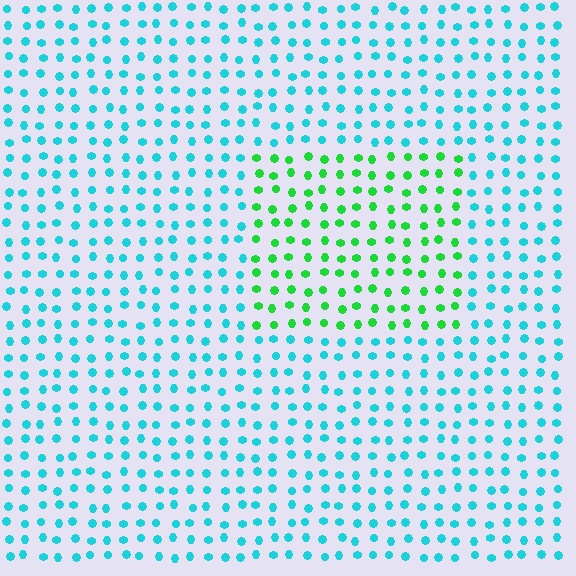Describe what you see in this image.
The image is filled with small cyan elements in a uniform arrangement. A rectangle-shaped region is visible where the elements are tinted to a slightly different hue, forming a subtle color boundary.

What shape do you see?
I see a rectangle.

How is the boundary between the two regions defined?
The boundary is defined purely by a slight shift in hue (about 54 degrees). Spacing, size, and orientation are identical on both sides.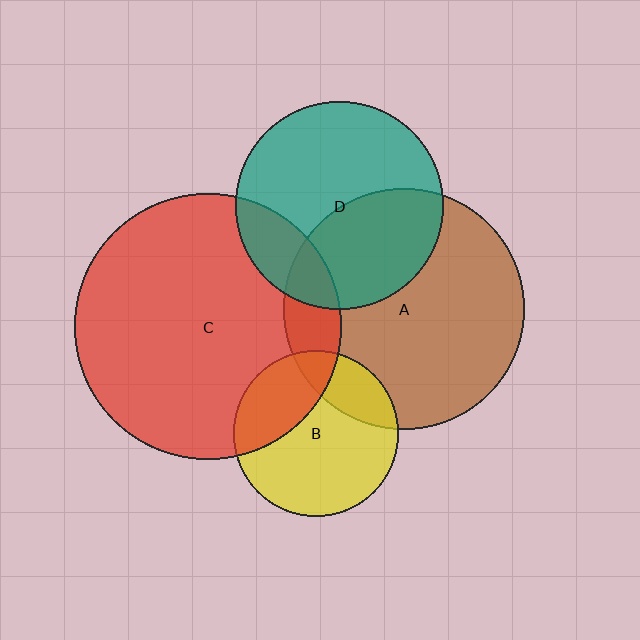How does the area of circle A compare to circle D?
Approximately 1.3 times.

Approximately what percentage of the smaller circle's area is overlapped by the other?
Approximately 20%.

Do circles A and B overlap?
Yes.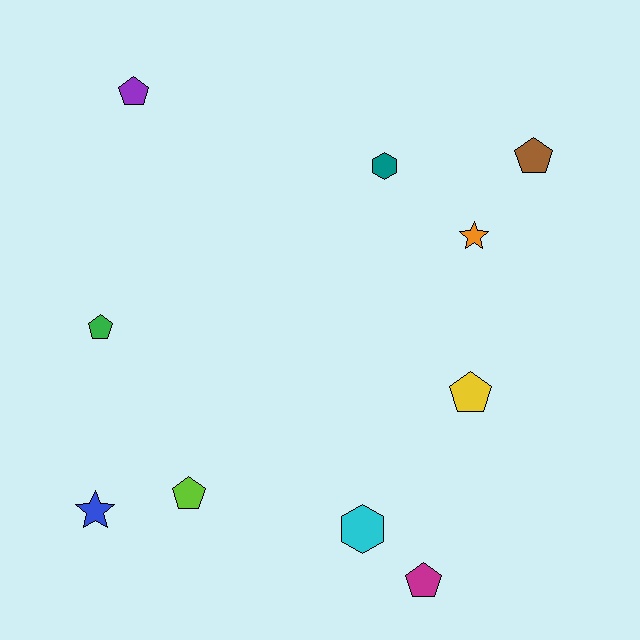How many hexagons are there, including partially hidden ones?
There are 2 hexagons.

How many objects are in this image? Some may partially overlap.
There are 10 objects.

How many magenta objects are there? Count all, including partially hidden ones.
There is 1 magenta object.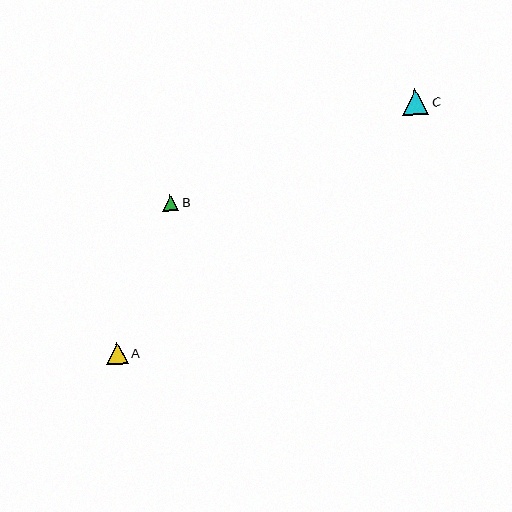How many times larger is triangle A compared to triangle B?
Triangle A is approximately 1.4 times the size of triangle B.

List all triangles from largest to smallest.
From largest to smallest: C, A, B.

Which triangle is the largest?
Triangle C is the largest with a size of approximately 26 pixels.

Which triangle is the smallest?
Triangle B is the smallest with a size of approximately 16 pixels.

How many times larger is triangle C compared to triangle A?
Triangle C is approximately 1.2 times the size of triangle A.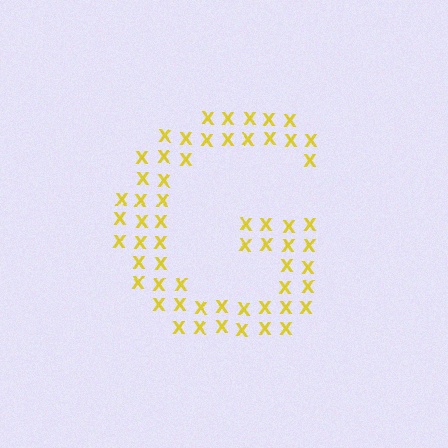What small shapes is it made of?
It is made of small letter X's.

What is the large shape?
The large shape is the letter G.